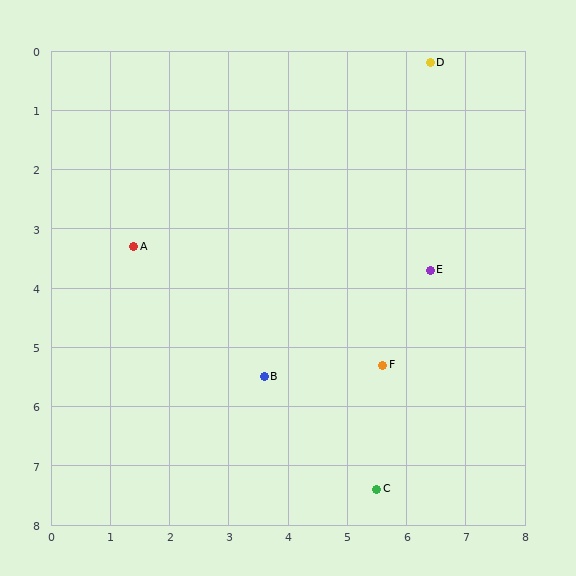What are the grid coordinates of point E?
Point E is at approximately (6.4, 3.7).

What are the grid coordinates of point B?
Point B is at approximately (3.6, 5.5).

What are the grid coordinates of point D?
Point D is at approximately (6.4, 0.2).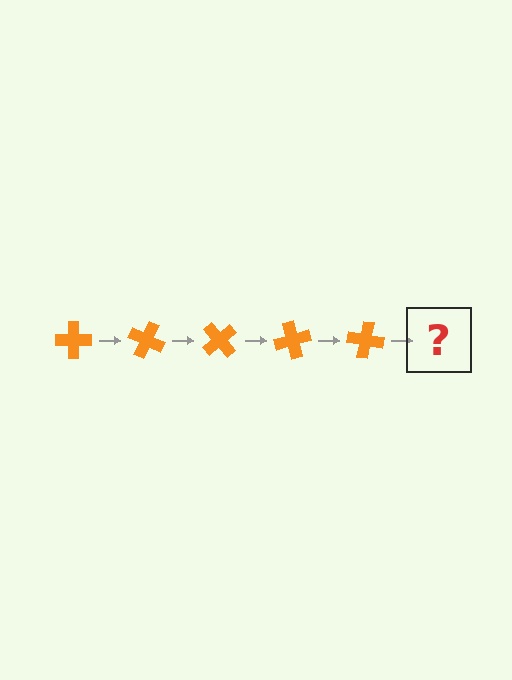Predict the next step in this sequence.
The next step is an orange cross rotated 125 degrees.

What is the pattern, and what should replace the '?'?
The pattern is that the cross rotates 25 degrees each step. The '?' should be an orange cross rotated 125 degrees.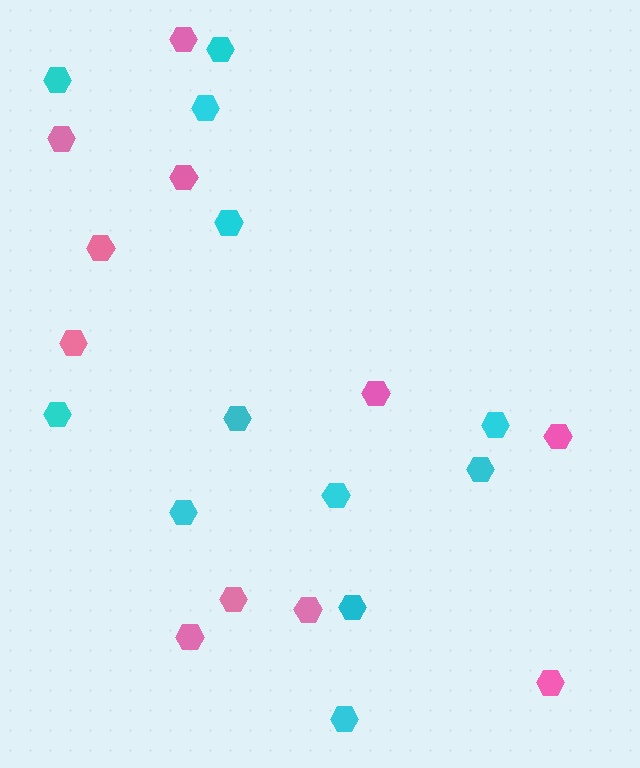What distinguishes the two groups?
There are 2 groups: one group of pink hexagons (11) and one group of cyan hexagons (12).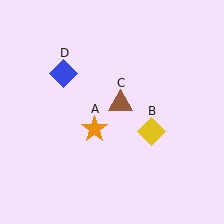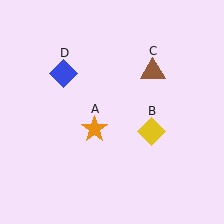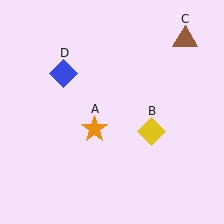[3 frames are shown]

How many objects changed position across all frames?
1 object changed position: brown triangle (object C).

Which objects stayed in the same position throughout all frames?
Orange star (object A) and yellow diamond (object B) and blue diamond (object D) remained stationary.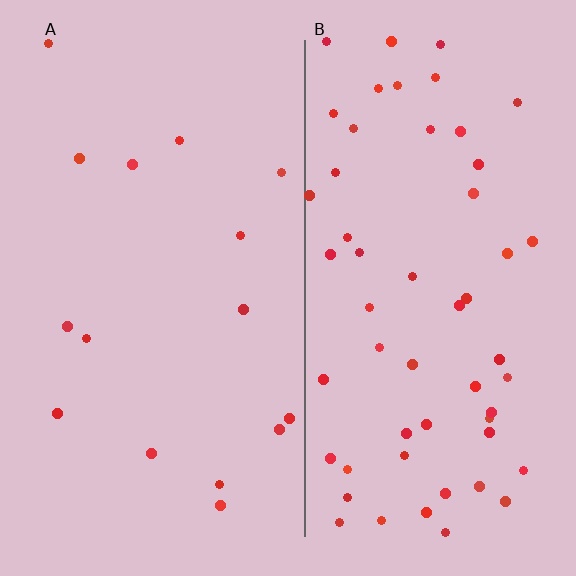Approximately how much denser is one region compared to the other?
Approximately 3.6× — region B over region A.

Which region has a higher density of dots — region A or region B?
B (the right).